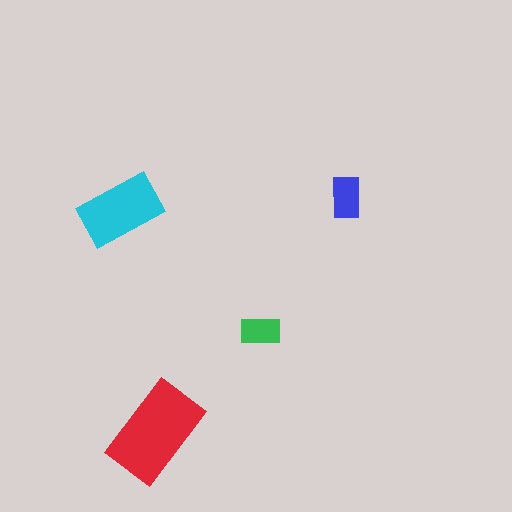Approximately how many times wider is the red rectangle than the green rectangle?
About 2.5 times wider.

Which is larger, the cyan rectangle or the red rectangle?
The red one.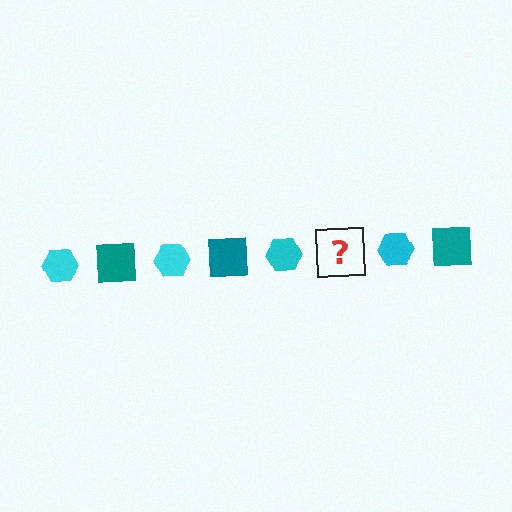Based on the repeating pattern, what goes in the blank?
The blank should be a teal square.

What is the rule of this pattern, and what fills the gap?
The rule is that the pattern alternates between cyan hexagon and teal square. The gap should be filled with a teal square.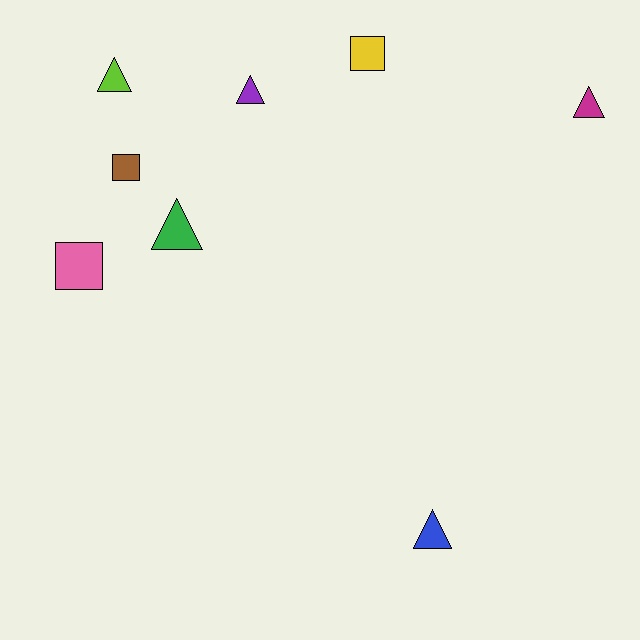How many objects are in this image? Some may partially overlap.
There are 8 objects.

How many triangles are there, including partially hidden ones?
There are 5 triangles.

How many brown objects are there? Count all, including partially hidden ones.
There is 1 brown object.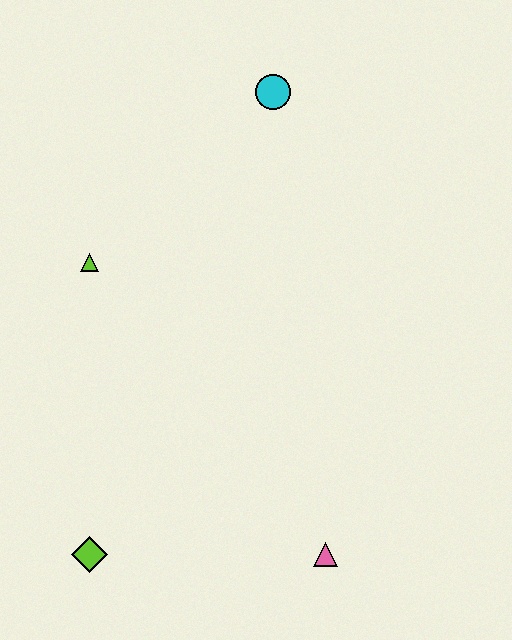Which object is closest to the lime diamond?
The pink triangle is closest to the lime diamond.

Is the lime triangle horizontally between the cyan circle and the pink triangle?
No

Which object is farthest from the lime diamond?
The cyan circle is farthest from the lime diamond.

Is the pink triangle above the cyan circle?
No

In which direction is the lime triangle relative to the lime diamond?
The lime triangle is above the lime diamond.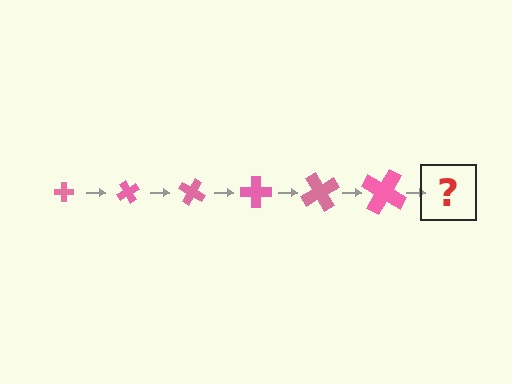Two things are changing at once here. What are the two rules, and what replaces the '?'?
The two rules are that the cross grows larger each step and it rotates 60 degrees each step. The '?' should be a cross, larger than the previous one and rotated 360 degrees from the start.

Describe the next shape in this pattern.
It should be a cross, larger than the previous one and rotated 360 degrees from the start.